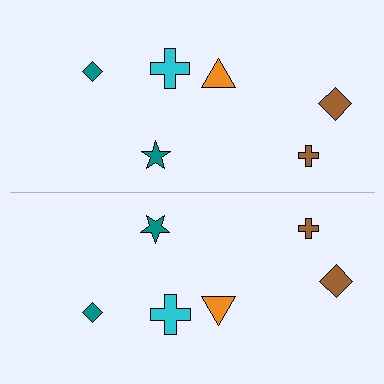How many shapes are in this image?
There are 12 shapes in this image.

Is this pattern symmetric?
Yes, this pattern has bilateral (reflection) symmetry.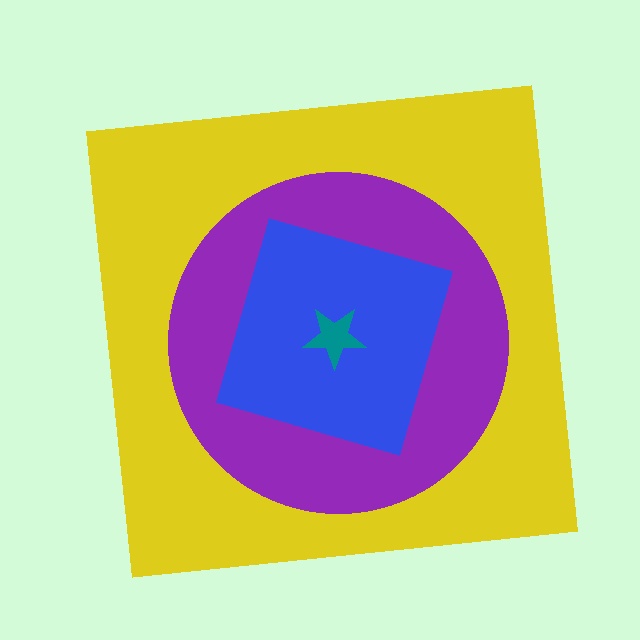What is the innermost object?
The teal star.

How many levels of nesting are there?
4.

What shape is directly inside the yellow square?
The purple circle.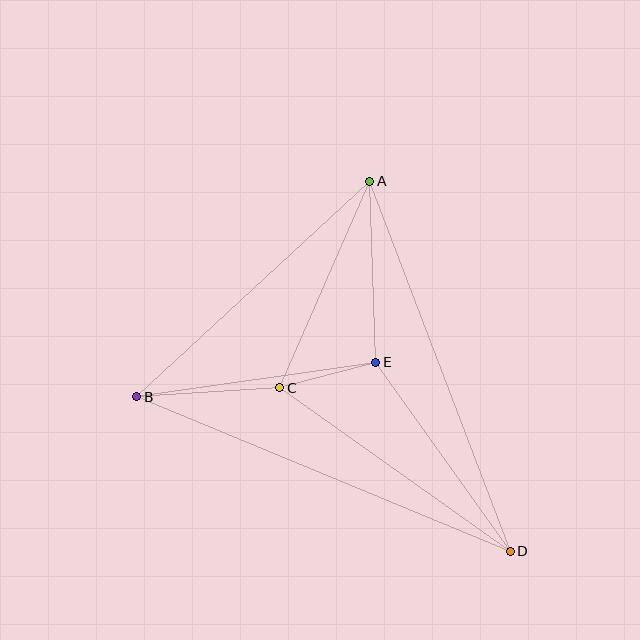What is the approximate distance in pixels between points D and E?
The distance between D and E is approximately 232 pixels.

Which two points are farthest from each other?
Points B and D are farthest from each other.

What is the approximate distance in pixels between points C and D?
The distance between C and D is approximately 283 pixels.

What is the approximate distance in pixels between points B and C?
The distance between B and C is approximately 143 pixels.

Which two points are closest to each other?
Points C and E are closest to each other.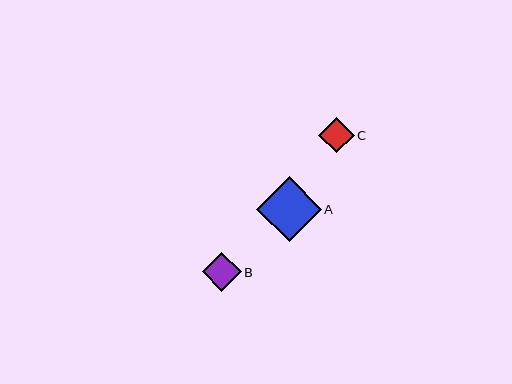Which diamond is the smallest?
Diamond C is the smallest with a size of approximately 36 pixels.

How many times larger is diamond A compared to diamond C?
Diamond A is approximately 1.8 times the size of diamond C.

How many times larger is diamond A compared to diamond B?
Diamond A is approximately 1.7 times the size of diamond B.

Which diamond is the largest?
Diamond A is the largest with a size of approximately 65 pixels.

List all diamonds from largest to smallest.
From largest to smallest: A, B, C.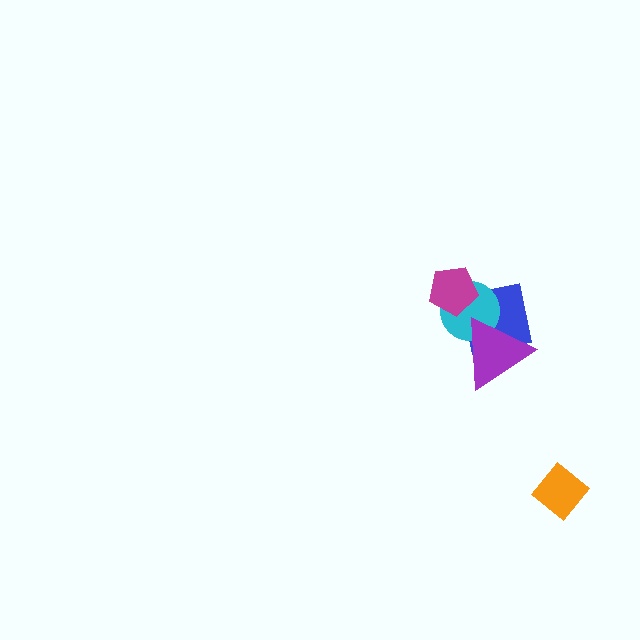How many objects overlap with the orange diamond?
0 objects overlap with the orange diamond.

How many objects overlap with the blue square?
3 objects overlap with the blue square.